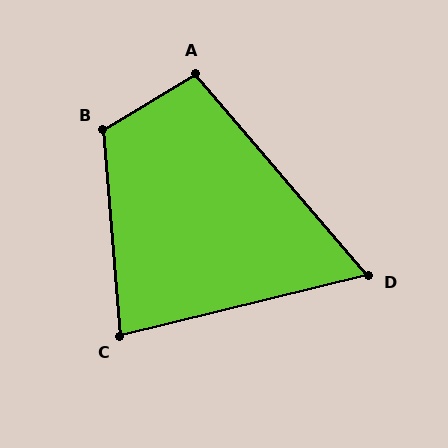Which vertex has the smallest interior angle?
D, at approximately 63 degrees.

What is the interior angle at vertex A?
Approximately 99 degrees (obtuse).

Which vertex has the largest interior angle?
B, at approximately 117 degrees.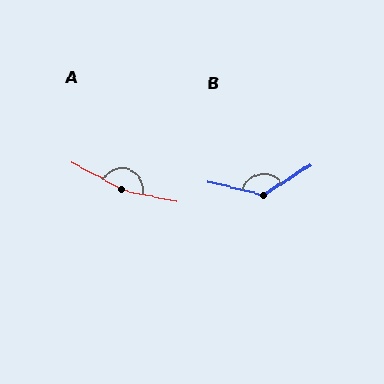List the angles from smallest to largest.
B (133°), A (164°).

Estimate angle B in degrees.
Approximately 133 degrees.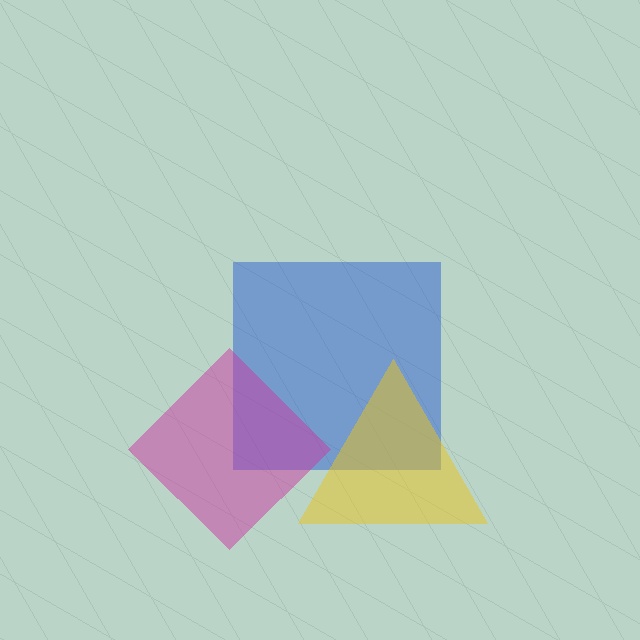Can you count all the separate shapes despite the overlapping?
Yes, there are 3 separate shapes.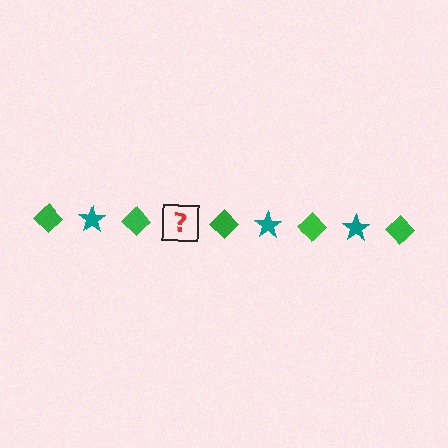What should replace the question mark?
The question mark should be replaced with a teal star.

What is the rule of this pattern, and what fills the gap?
The rule is that the pattern alternates between green diamond and teal star. The gap should be filled with a teal star.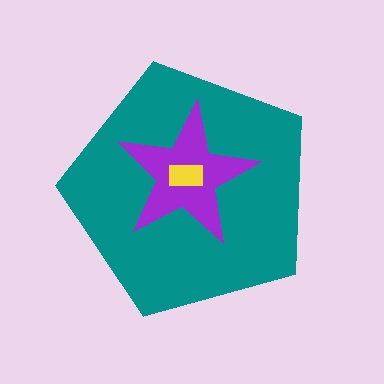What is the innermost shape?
The yellow rectangle.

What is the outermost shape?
The teal pentagon.